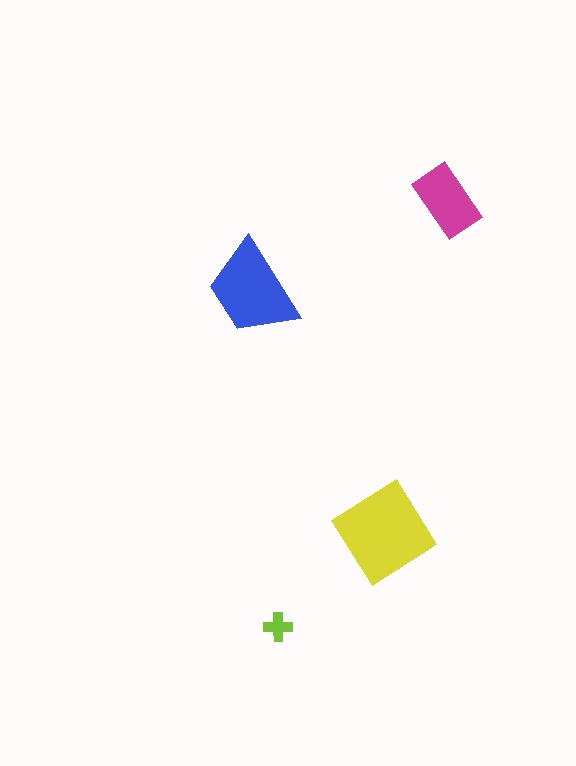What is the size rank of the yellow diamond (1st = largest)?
1st.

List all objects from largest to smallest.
The yellow diamond, the blue trapezoid, the magenta rectangle, the lime cross.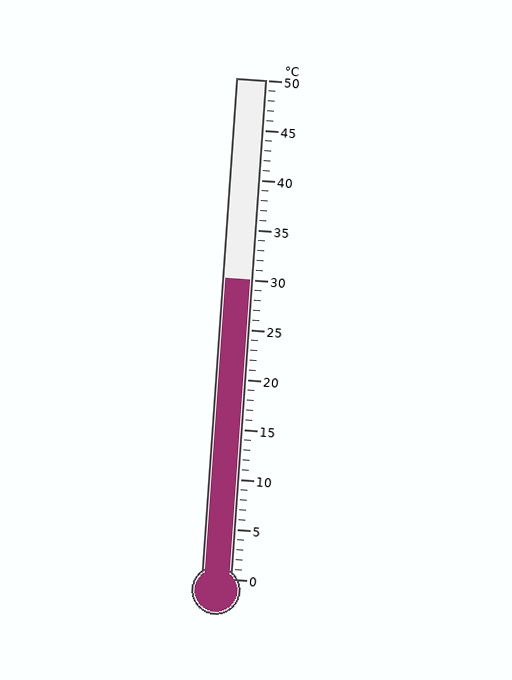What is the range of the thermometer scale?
The thermometer scale ranges from 0°C to 50°C.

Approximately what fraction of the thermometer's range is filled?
The thermometer is filled to approximately 60% of its range.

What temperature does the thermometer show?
The thermometer shows approximately 30°C.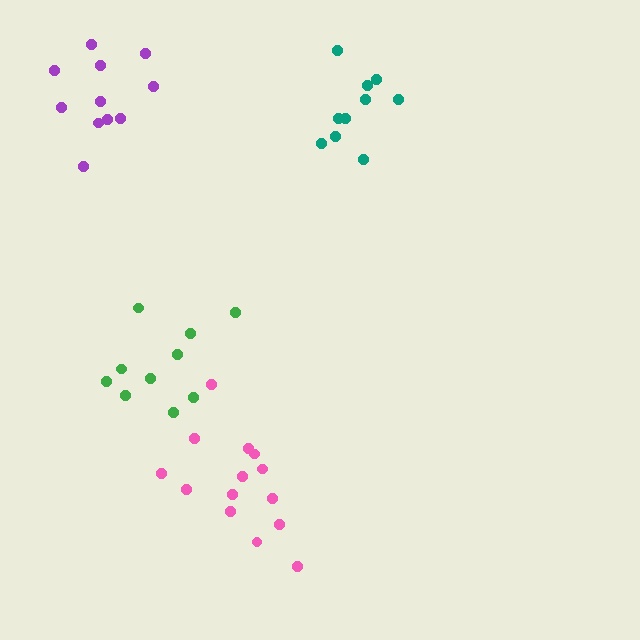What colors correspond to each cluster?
The clusters are colored: teal, pink, green, purple.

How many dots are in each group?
Group 1: 10 dots, Group 2: 14 dots, Group 3: 10 dots, Group 4: 11 dots (45 total).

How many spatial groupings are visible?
There are 4 spatial groupings.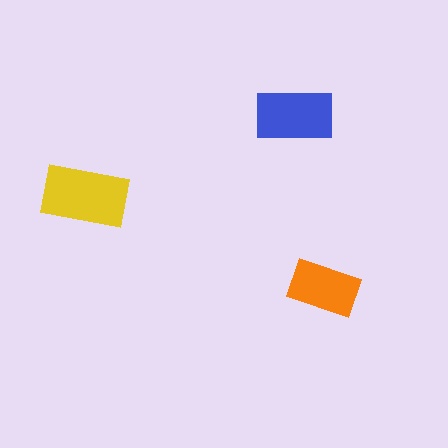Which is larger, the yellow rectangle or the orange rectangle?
The yellow one.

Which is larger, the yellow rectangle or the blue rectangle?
The yellow one.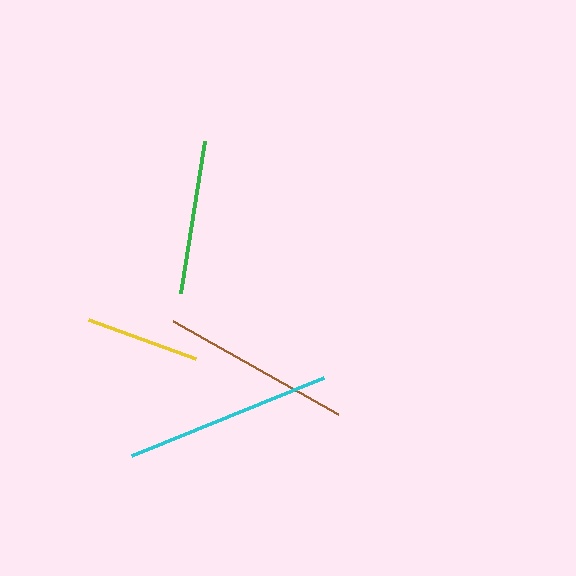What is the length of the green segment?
The green segment is approximately 153 pixels long.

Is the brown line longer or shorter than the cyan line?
The cyan line is longer than the brown line.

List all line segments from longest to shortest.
From longest to shortest: cyan, brown, green, yellow.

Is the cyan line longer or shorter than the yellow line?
The cyan line is longer than the yellow line.